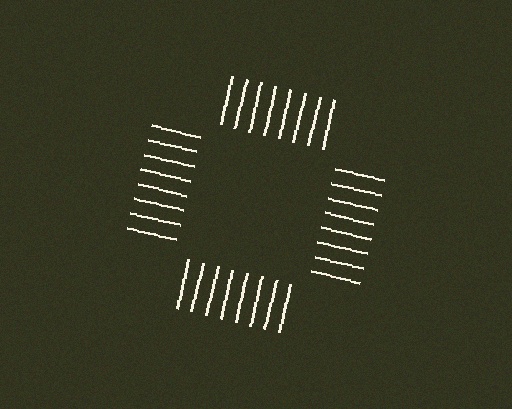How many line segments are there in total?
32 — 8 along each of the 4 edges.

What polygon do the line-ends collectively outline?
An illusory square — the line segments terminate on its edges but no continuous stroke is drawn.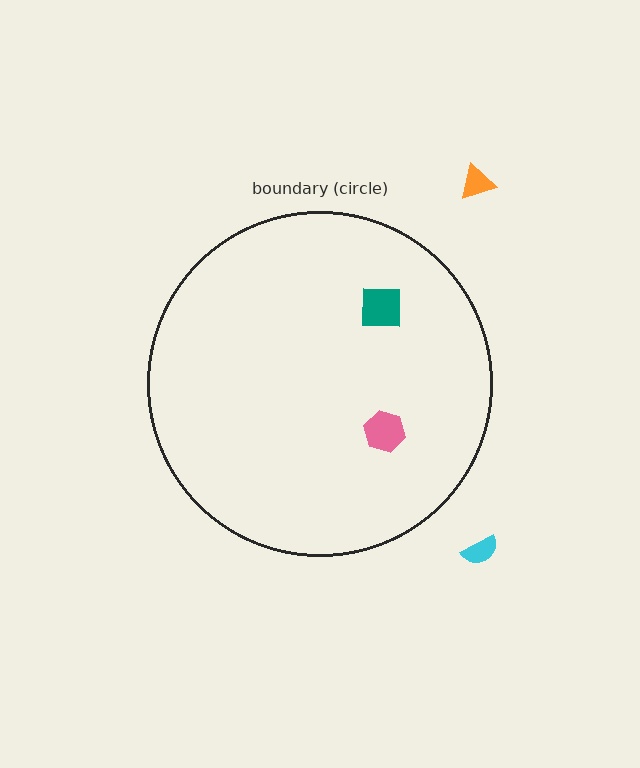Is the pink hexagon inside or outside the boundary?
Inside.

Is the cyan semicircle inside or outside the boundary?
Outside.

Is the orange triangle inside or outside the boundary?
Outside.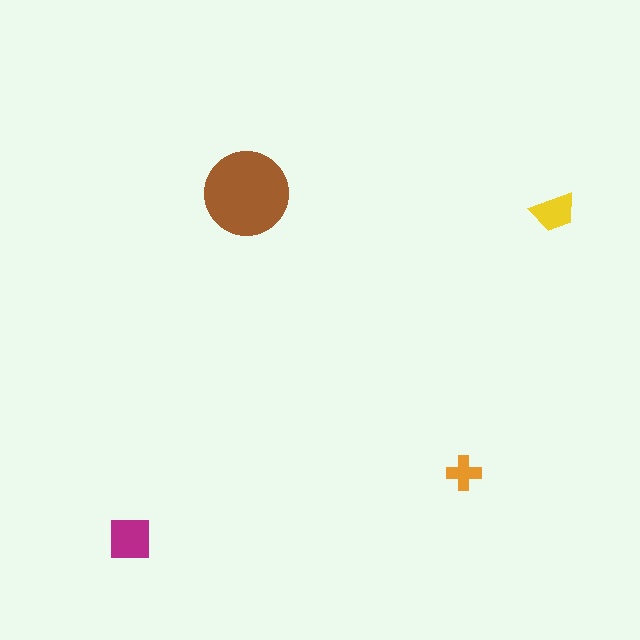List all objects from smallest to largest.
The orange cross, the yellow trapezoid, the magenta square, the brown circle.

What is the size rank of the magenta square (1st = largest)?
2nd.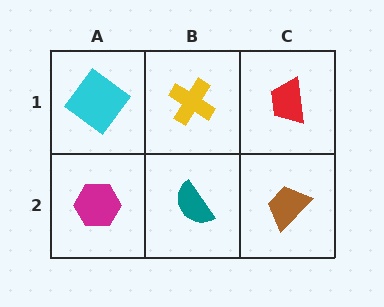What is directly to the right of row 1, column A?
A yellow cross.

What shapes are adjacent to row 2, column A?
A cyan diamond (row 1, column A), a teal semicircle (row 2, column B).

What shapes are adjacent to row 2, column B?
A yellow cross (row 1, column B), a magenta hexagon (row 2, column A), a brown trapezoid (row 2, column C).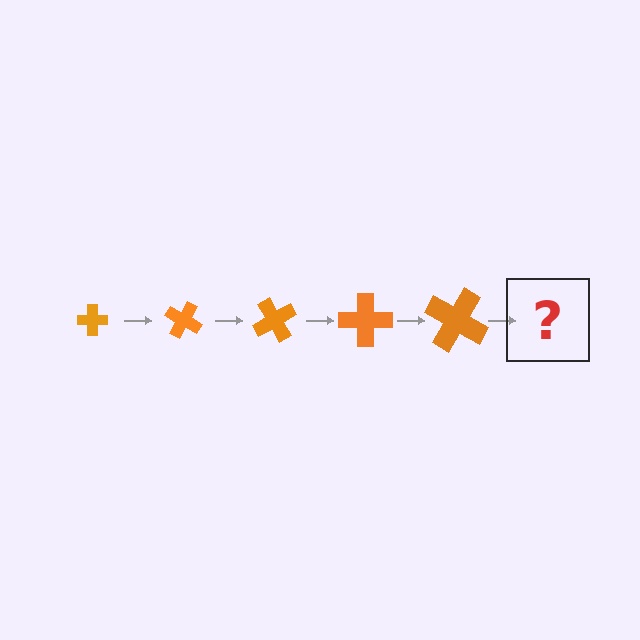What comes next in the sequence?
The next element should be a cross, larger than the previous one and rotated 150 degrees from the start.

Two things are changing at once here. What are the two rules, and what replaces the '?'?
The two rules are that the cross grows larger each step and it rotates 30 degrees each step. The '?' should be a cross, larger than the previous one and rotated 150 degrees from the start.